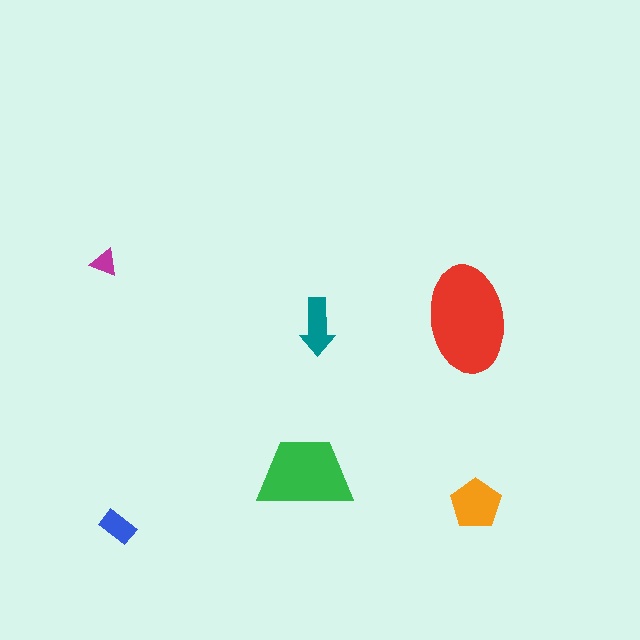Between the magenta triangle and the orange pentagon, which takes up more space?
The orange pentagon.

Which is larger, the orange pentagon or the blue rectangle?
The orange pentagon.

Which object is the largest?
The red ellipse.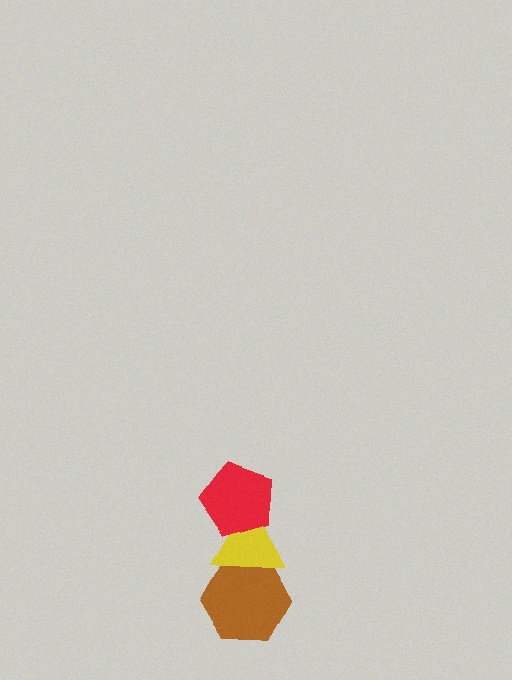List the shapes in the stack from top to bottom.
From top to bottom: the red pentagon, the yellow triangle, the brown hexagon.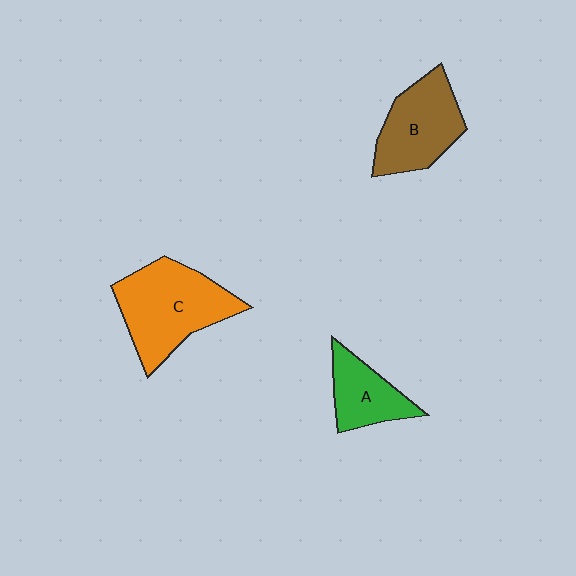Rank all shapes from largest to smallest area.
From largest to smallest: C (orange), B (brown), A (green).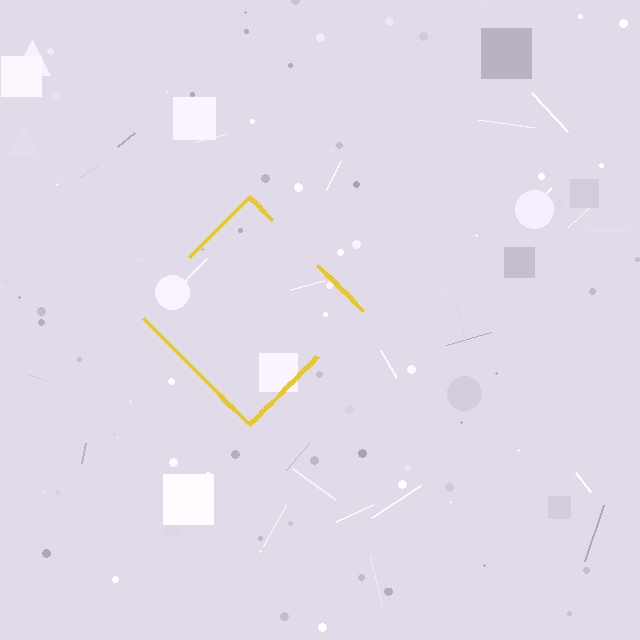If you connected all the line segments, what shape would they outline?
They would outline a diamond.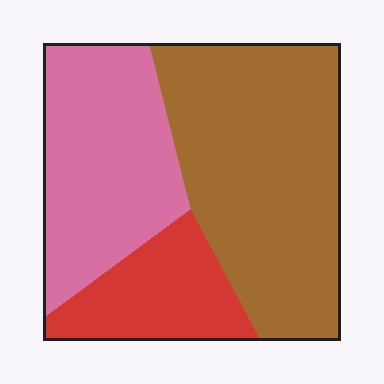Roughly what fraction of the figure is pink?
Pink takes up about one third (1/3) of the figure.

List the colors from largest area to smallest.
From largest to smallest: brown, pink, red.